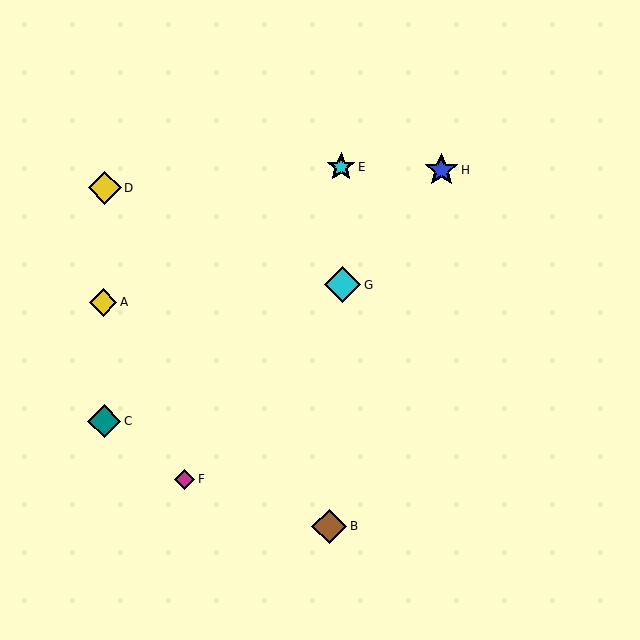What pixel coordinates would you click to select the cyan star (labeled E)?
Click at (341, 167) to select the cyan star E.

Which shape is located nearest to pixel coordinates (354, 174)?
The cyan star (labeled E) at (341, 167) is nearest to that location.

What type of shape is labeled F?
Shape F is a magenta diamond.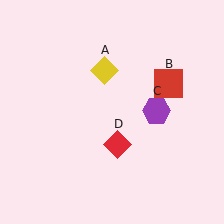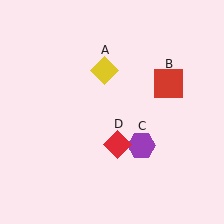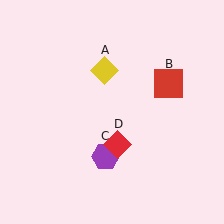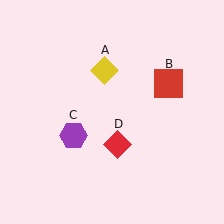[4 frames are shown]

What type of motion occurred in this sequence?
The purple hexagon (object C) rotated clockwise around the center of the scene.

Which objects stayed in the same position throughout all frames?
Yellow diamond (object A) and red square (object B) and red diamond (object D) remained stationary.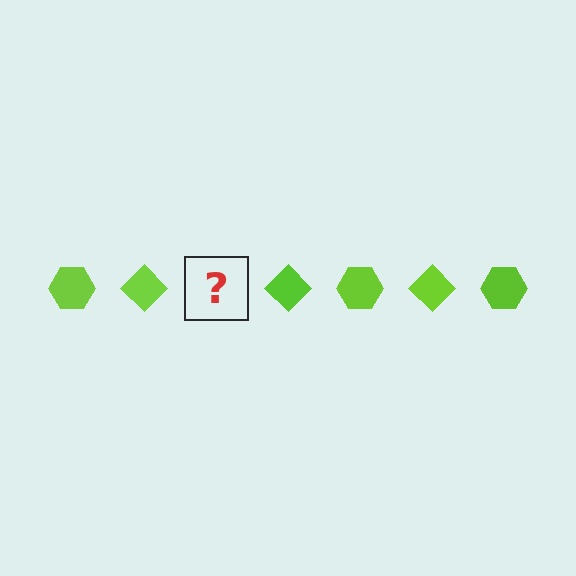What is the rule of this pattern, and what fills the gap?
The rule is that the pattern cycles through hexagon, diamond shapes in lime. The gap should be filled with a lime hexagon.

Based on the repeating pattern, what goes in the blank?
The blank should be a lime hexagon.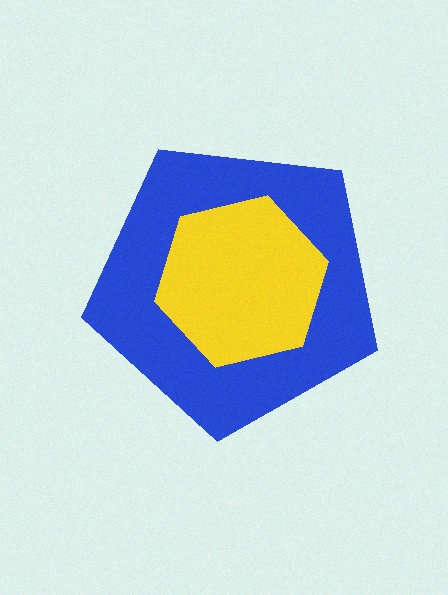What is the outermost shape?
The blue pentagon.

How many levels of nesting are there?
2.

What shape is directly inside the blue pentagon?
The yellow hexagon.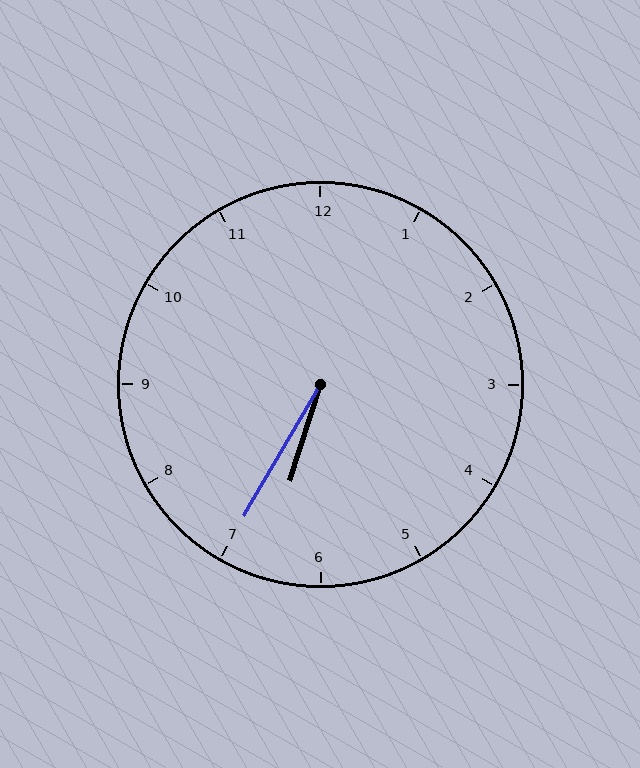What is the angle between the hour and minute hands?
Approximately 12 degrees.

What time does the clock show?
6:35.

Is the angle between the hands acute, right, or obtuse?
It is acute.